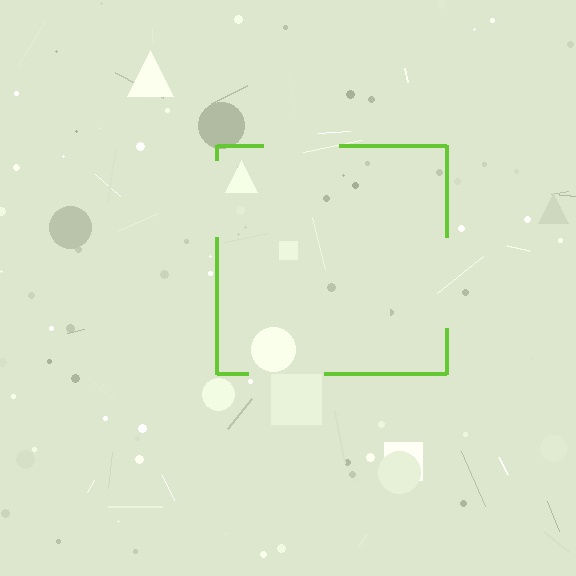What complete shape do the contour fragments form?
The contour fragments form a square.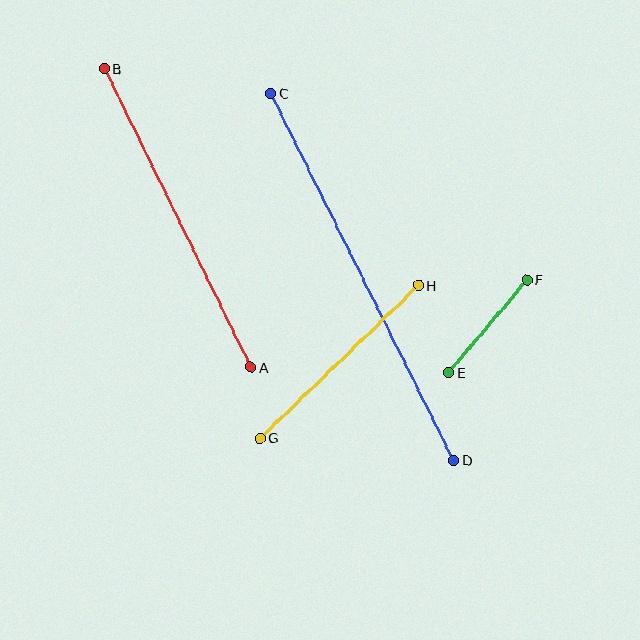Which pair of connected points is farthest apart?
Points C and D are farthest apart.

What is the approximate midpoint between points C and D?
The midpoint is at approximately (362, 277) pixels.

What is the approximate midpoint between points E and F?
The midpoint is at approximately (488, 326) pixels.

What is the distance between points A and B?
The distance is approximately 333 pixels.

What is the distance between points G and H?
The distance is approximately 220 pixels.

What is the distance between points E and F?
The distance is approximately 121 pixels.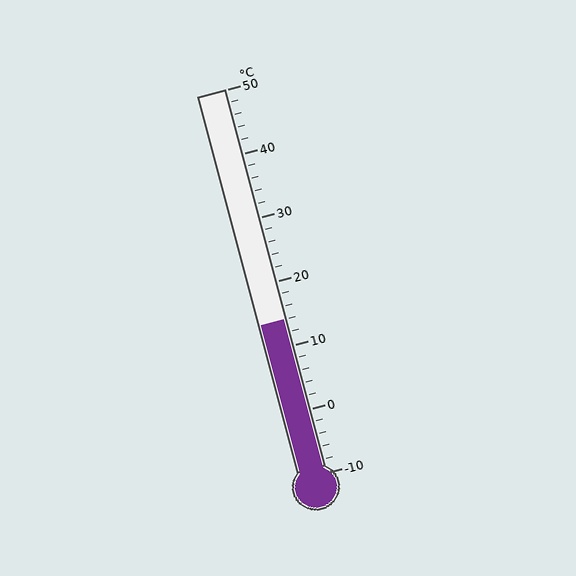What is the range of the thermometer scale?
The thermometer scale ranges from -10°C to 50°C.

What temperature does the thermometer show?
The thermometer shows approximately 14°C.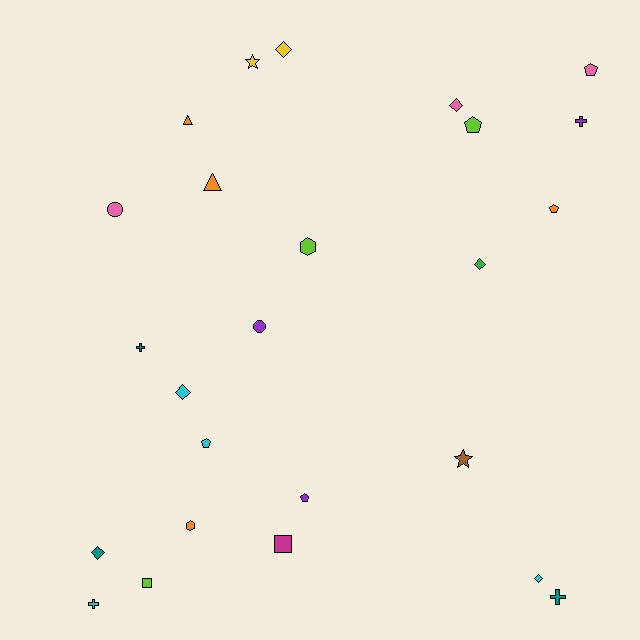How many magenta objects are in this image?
There is 1 magenta object.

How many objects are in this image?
There are 25 objects.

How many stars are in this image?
There are 2 stars.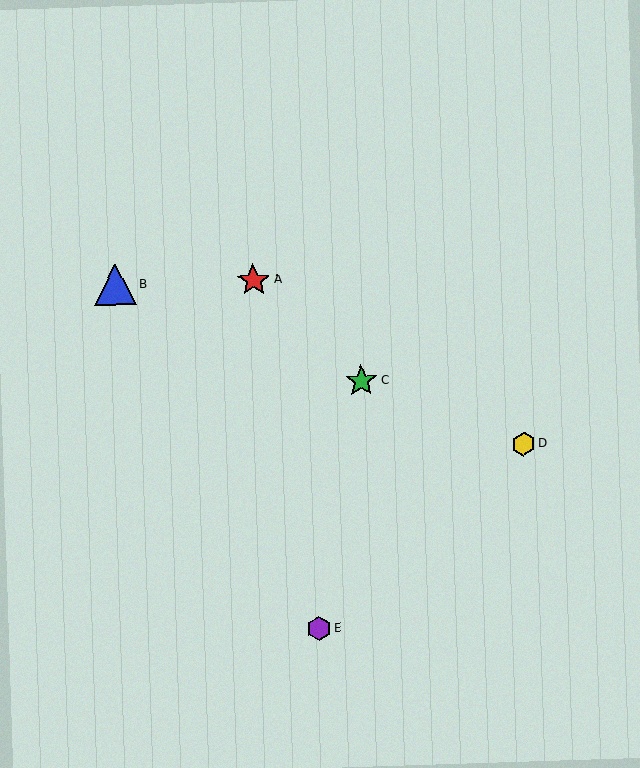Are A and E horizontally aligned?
No, A is at y≈280 and E is at y≈628.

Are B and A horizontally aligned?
Yes, both are at y≈285.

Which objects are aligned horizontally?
Objects A, B are aligned horizontally.